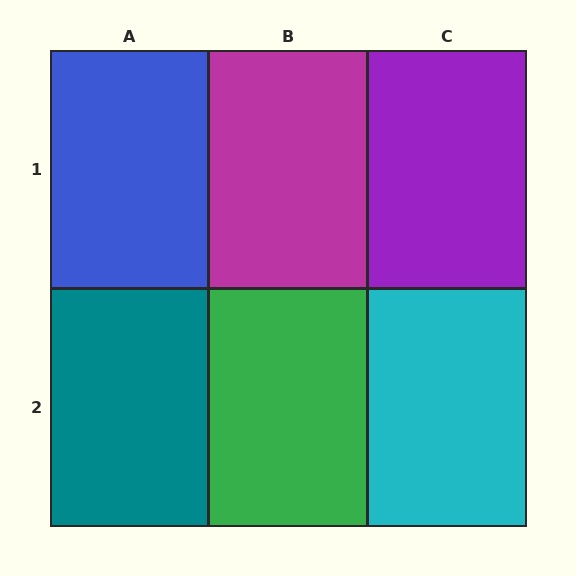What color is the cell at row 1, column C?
Purple.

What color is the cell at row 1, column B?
Magenta.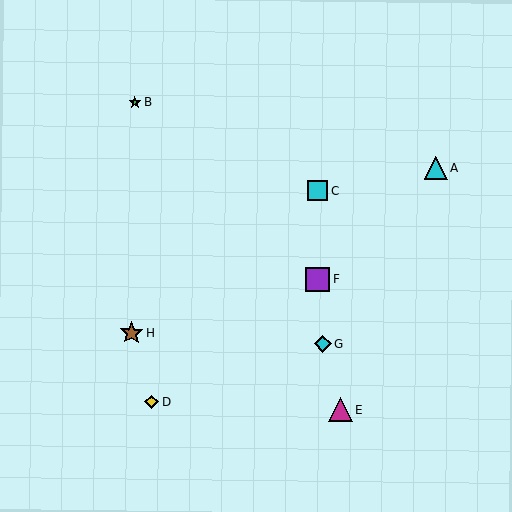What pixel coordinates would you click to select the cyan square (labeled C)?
Click at (318, 190) to select the cyan square C.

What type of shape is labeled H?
Shape H is a brown star.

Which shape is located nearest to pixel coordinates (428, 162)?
The cyan triangle (labeled A) at (436, 168) is nearest to that location.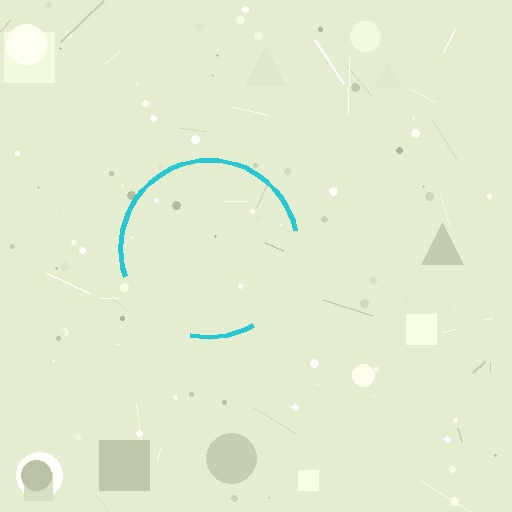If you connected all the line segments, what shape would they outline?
They would outline a circle.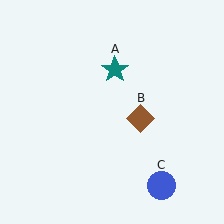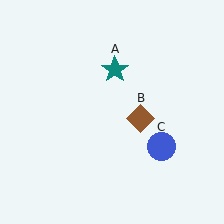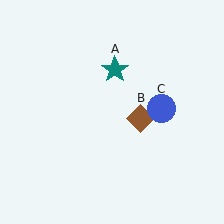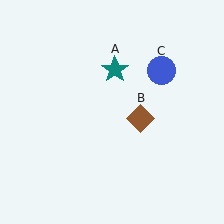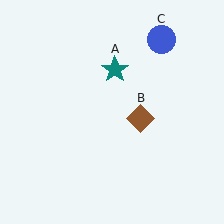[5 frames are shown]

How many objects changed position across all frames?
1 object changed position: blue circle (object C).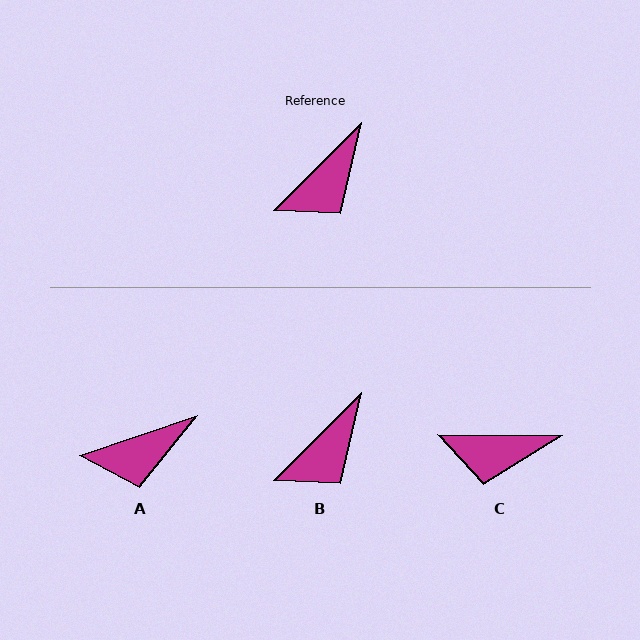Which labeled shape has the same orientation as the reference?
B.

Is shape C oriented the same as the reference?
No, it is off by about 45 degrees.